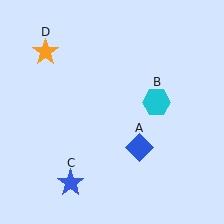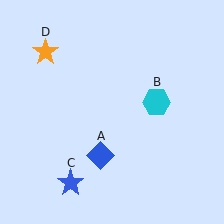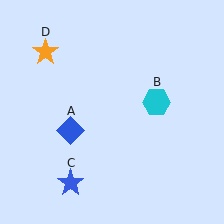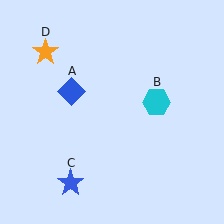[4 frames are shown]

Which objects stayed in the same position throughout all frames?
Cyan hexagon (object B) and blue star (object C) and orange star (object D) remained stationary.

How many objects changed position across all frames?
1 object changed position: blue diamond (object A).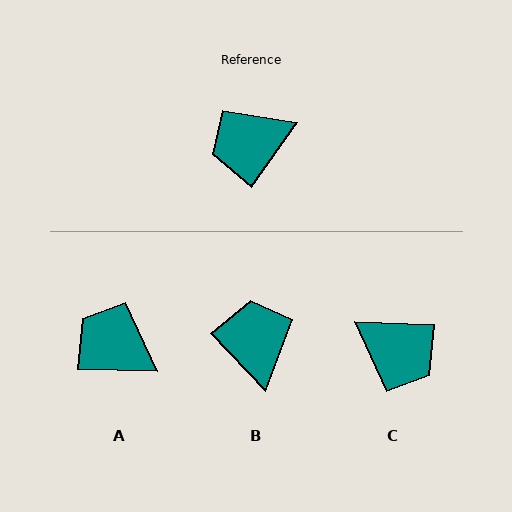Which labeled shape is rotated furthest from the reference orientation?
C, about 124 degrees away.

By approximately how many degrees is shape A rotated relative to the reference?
Approximately 56 degrees clockwise.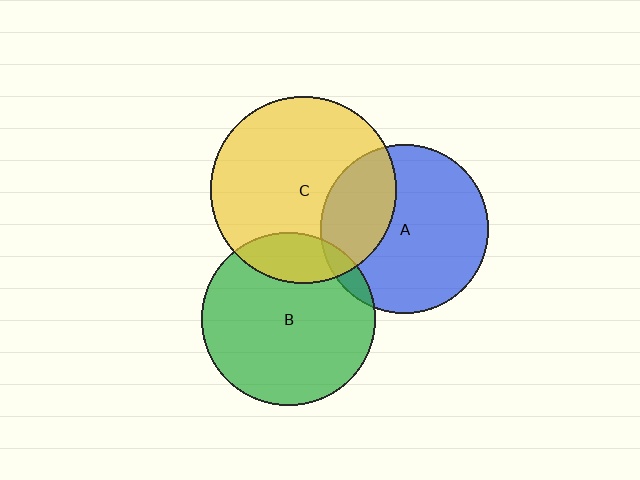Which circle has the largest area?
Circle C (yellow).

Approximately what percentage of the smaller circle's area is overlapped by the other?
Approximately 30%.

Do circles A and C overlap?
Yes.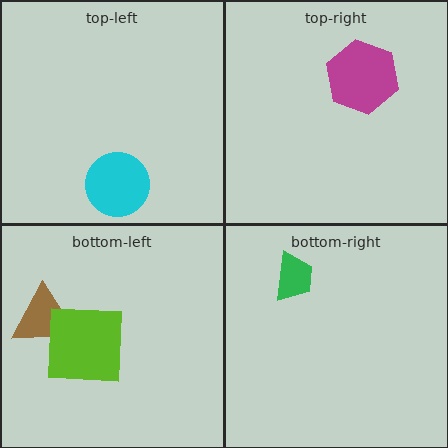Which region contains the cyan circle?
The top-left region.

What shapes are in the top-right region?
The magenta hexagon.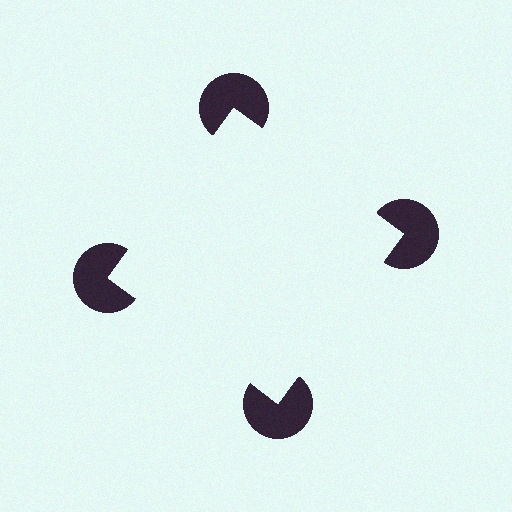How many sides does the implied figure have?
4 sides.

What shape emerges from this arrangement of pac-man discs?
An illusory square — its edges are inferred from the aligned wedge cuts in the pac-man discs, not physically drawn.